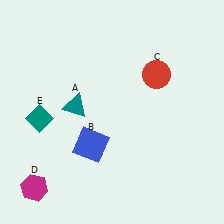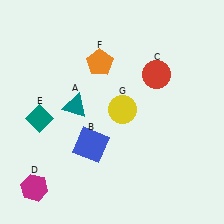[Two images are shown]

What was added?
An orange pentagon (F), a yellow circle (G) were added in Image 2.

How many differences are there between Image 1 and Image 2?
There are 2 differences between the two images.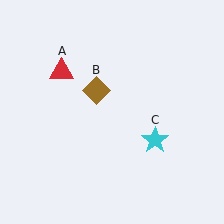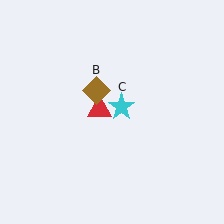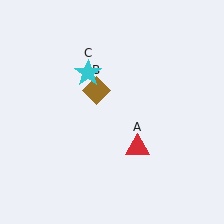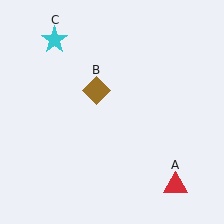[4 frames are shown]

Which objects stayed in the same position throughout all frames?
Brown diamond (object B) remained stationary.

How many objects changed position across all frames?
2 objects changed position: red triangle (object A), cyan star (object C).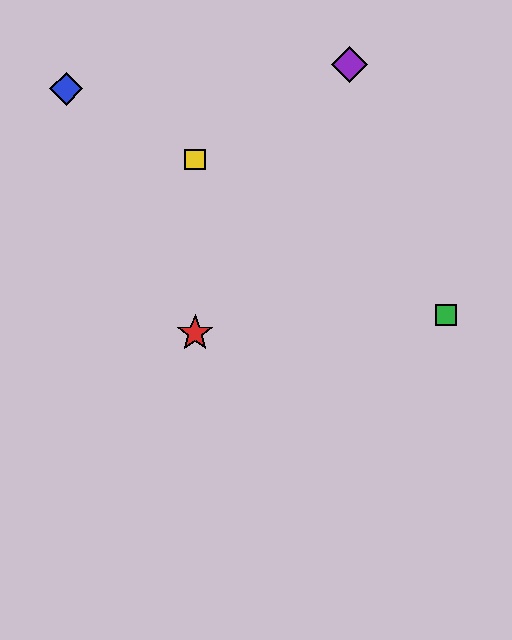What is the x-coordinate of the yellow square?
The yellow square is at x≈195.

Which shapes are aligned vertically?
The red star, the yellow square are aligned vertically.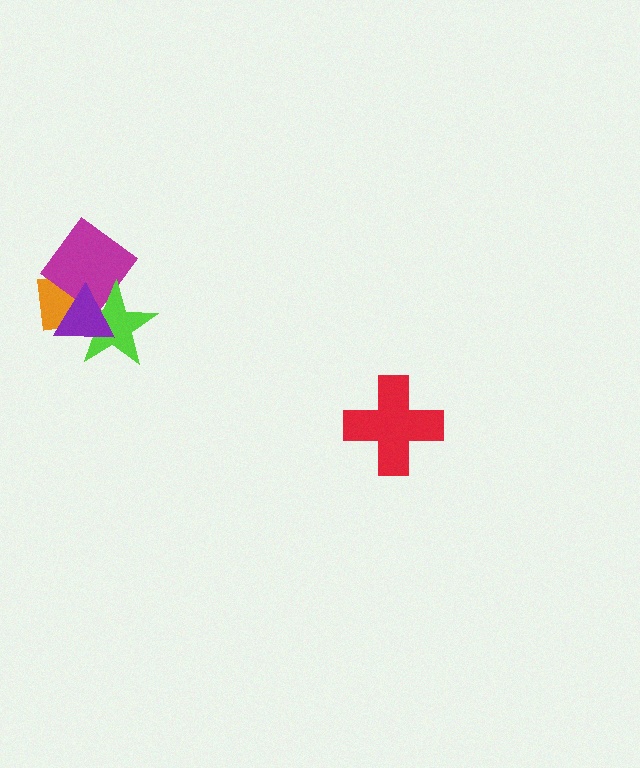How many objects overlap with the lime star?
3 objects overlap with the lime star.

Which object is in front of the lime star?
The purple triangle is in front of the lime star.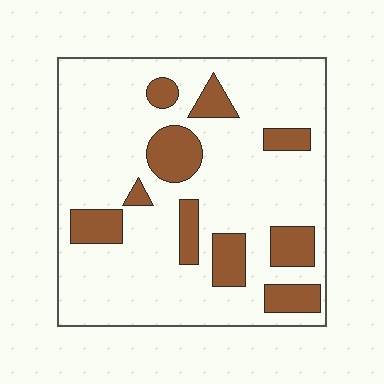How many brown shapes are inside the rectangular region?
10.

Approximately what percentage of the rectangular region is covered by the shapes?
Approximately 20%.